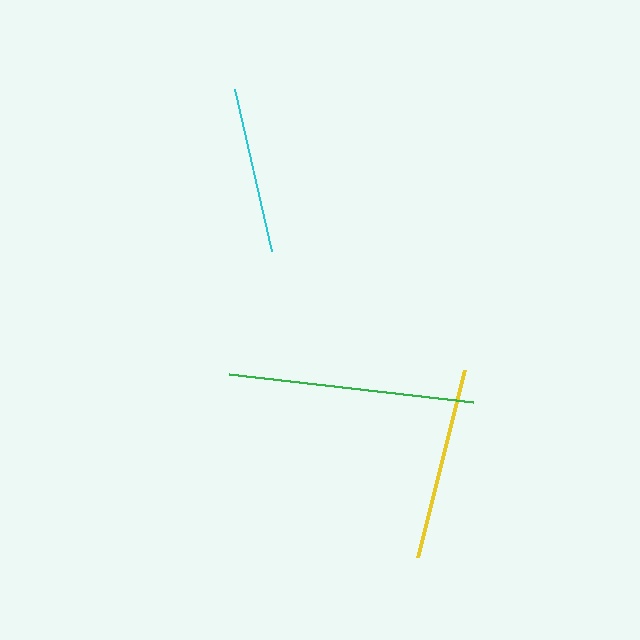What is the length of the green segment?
The green segment is approximately 245 pixels long.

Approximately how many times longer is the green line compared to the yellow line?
The green line is approximately 1.3 times the length of the yellow line.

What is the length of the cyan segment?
The cyan segment is approximately 166 pixels long.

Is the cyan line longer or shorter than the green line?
The green line is longer than the cyan line.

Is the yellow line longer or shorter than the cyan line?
The yellow line is longer than the cyan line.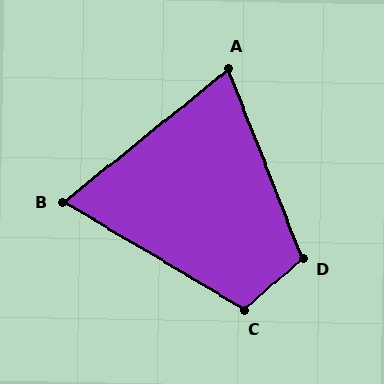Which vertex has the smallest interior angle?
B, at approximately 70 degrees.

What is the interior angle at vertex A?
Approximately 72 degrees (acute).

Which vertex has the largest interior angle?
D, at approximately 110 degrees.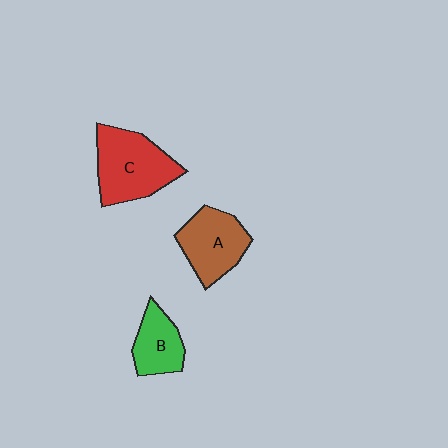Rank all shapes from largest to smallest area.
From largest to smallest: C (red), A (brown), B (green).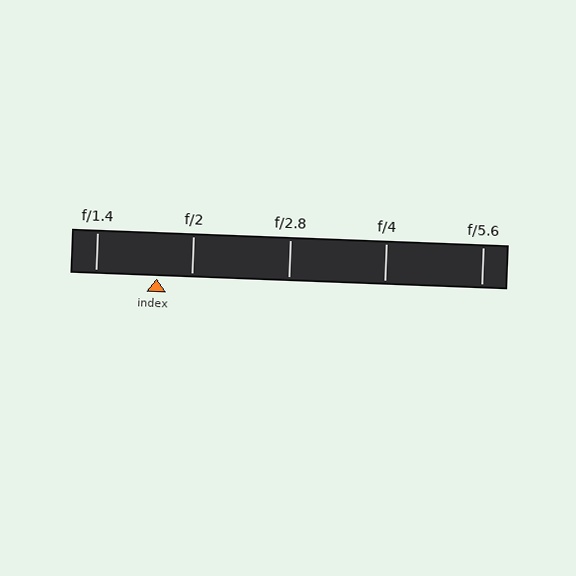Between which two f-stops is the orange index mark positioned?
The index mark is between f/1.4 and f/2.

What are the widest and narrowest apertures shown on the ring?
The widest aperture shown is f/1.4 and the narrowest is f/5.6.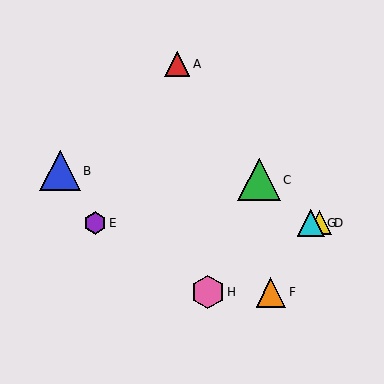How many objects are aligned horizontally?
3 objects (D, E, G) are aligned horizontally.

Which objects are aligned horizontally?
Objects D, E, G are aligned horizontally.